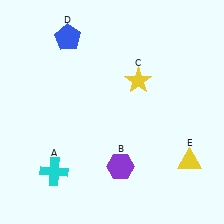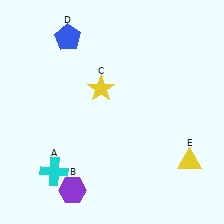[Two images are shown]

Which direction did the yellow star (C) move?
The yellow star (C) moved left.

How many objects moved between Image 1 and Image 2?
2 objects moved between the two images.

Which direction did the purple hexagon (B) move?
The purple hexagon (B) moved left.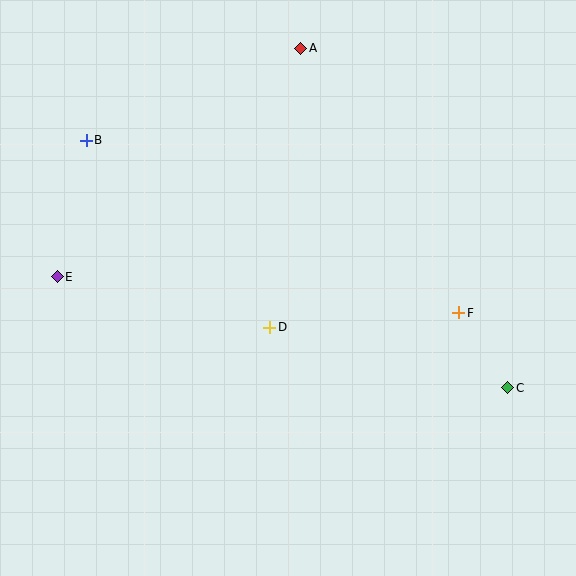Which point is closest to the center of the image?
Point D at (270, 327) is closest to the center.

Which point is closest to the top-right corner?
Point A is closest to the top-right corner.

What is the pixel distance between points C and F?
The distance between C and F is 90 pixels.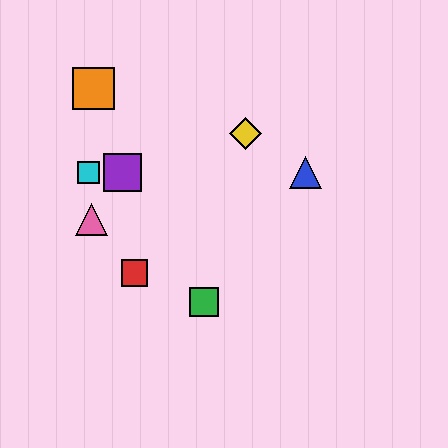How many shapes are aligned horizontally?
3 shapes (the blue triangle, the purple square, the cyan square) are aligned horizontally.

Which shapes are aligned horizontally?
The blue triangle, the purple square, the cyan square are aligned horizontally.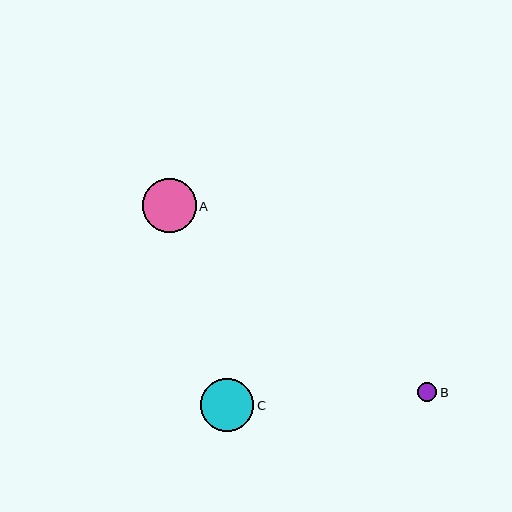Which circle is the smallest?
Circle B is the smallest with a size of approximately 19 pixels.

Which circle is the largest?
Circle A is the largest with a size of approximately 54 pixels.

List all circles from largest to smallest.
From largest to smallest: A, C, B.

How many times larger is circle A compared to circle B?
Circle A is approximately 2.8 times the size of circle B.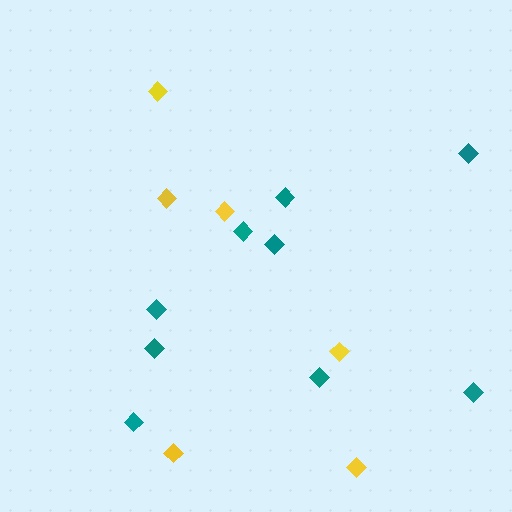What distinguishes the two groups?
There are 2 groups: one group of yellow diamonds (6) and one group of teal diamonds (9).